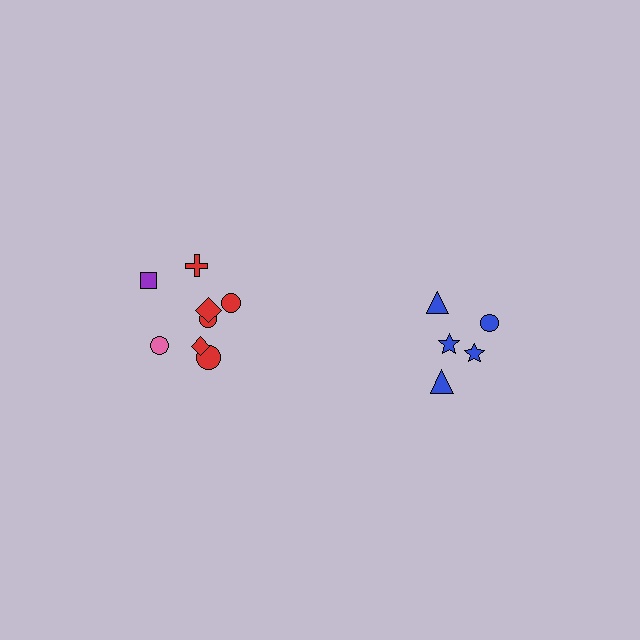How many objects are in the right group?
There are 5 objects.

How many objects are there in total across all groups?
There are 13 objects.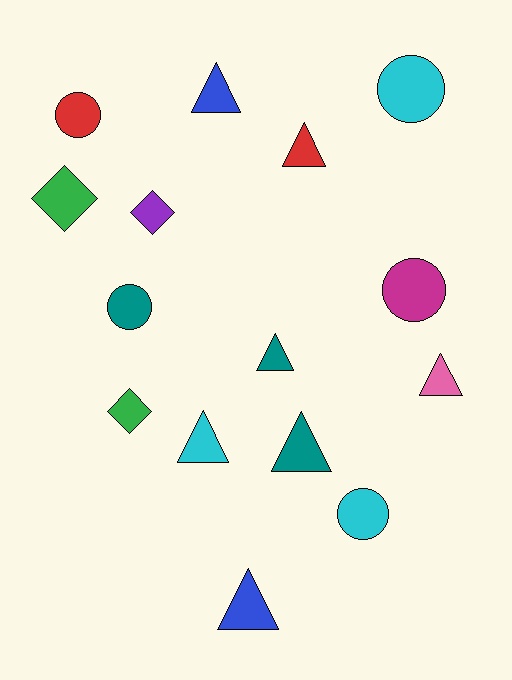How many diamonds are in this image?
There are 3 diamonds.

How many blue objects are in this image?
There are 2 blue objects.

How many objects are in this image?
There are 15 objects.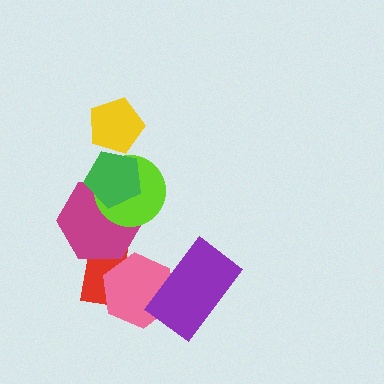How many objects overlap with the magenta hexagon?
3 objects overlap with the magenta hexagon.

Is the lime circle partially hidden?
Yes, it is partially covered by another shape.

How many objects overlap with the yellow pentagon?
1 object overlaps with the yellow pentagon.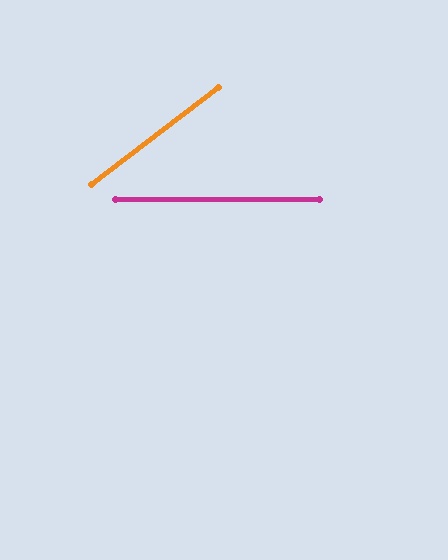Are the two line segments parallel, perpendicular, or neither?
Neither parallel nor perpendicular — they differ by about 37°.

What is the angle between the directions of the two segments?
Approximately 37 degrees.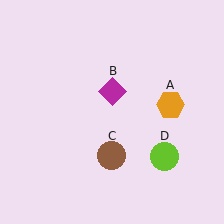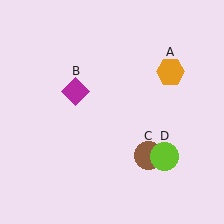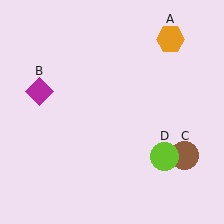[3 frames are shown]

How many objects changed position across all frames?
3 objects changed position: orange hexagon (object A), magenta diamond (object B), brown circle (object C).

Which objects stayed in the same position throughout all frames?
Lime circle (object D) remained stationary.